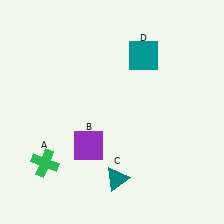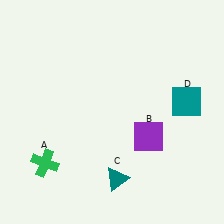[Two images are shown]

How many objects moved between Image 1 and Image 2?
2 objects moved between the two images.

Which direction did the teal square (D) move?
The teal square (D) moved down.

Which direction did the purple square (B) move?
The purple square (B) moved right.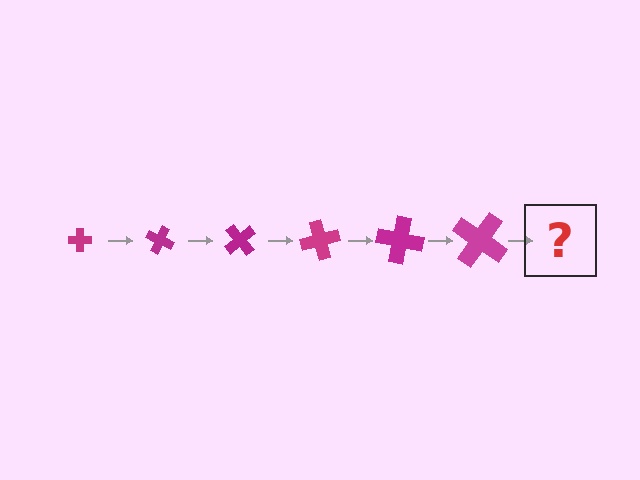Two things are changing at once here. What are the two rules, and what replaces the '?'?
The two rules are that the cross grows larger each step and it rotates 25 degrees each step. The '?' should be a cross, larger than the previous one and rotated 150 degrees from the start.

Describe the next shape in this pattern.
It should be a cross, larger than the previous one and rotated 150 degrees from the start.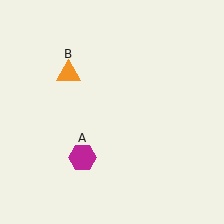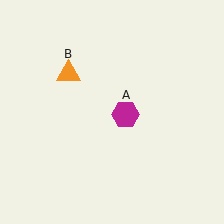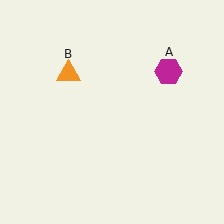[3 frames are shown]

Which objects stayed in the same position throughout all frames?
Orange triangle (object B) remained stationary.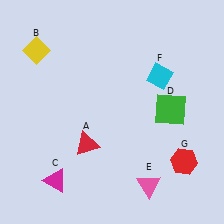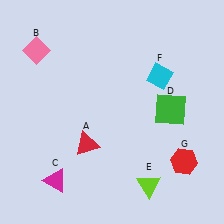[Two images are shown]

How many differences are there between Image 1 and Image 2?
There are 2 differences between the two images.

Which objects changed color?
B changed from yellow to pink. E changed from pink to lime.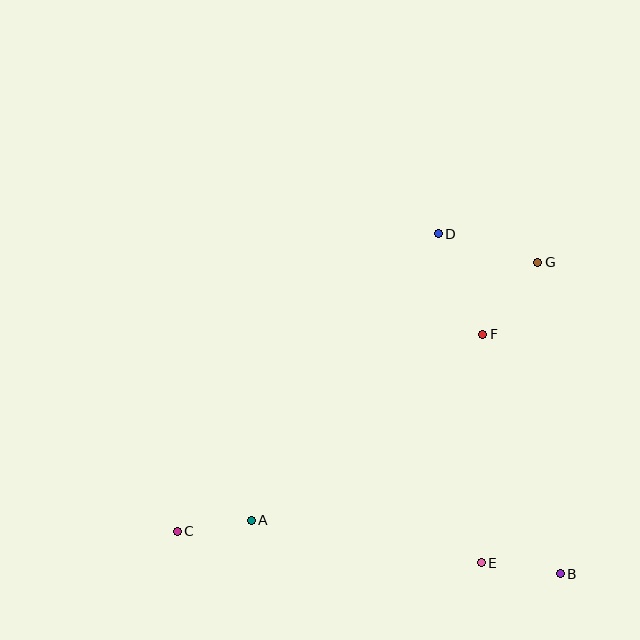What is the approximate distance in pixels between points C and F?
The distance between C and F is approximately 363 pixels.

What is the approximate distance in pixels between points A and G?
The distance between A and G is approximately 385 pixels.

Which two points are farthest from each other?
Points C and G are farthest from each other.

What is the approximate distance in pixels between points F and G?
The distance between F and G is approximately 91 pixels.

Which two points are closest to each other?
Points A and C are closest to each other.